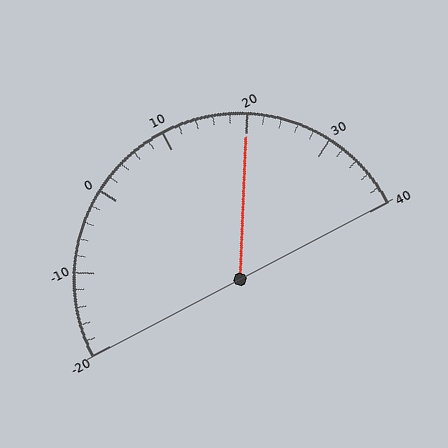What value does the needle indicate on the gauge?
The needle indicates approximately 20.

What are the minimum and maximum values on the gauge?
The gauge ranges from -20 to 40.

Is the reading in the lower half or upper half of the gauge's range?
The reading is in the upper half of the range (-20 to 40).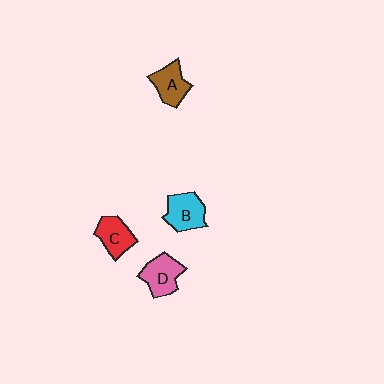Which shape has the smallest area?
Shape C (red).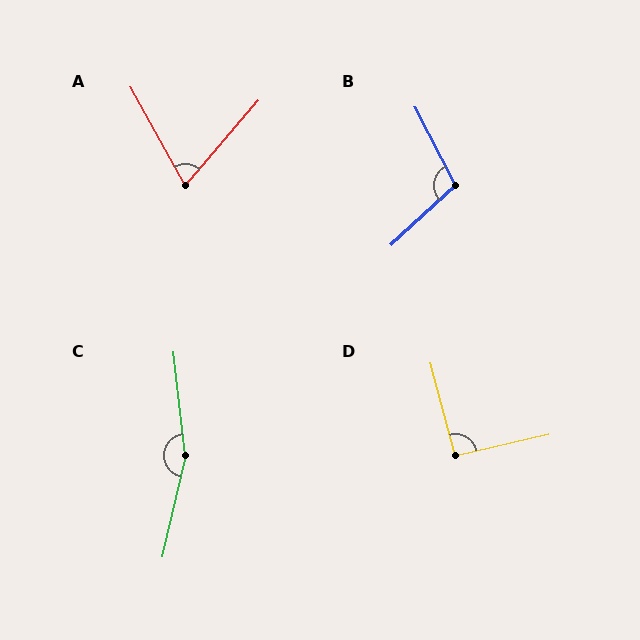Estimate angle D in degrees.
Approximately 91 degrees.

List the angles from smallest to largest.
A (70°), D (91°), B (105°), C (161°).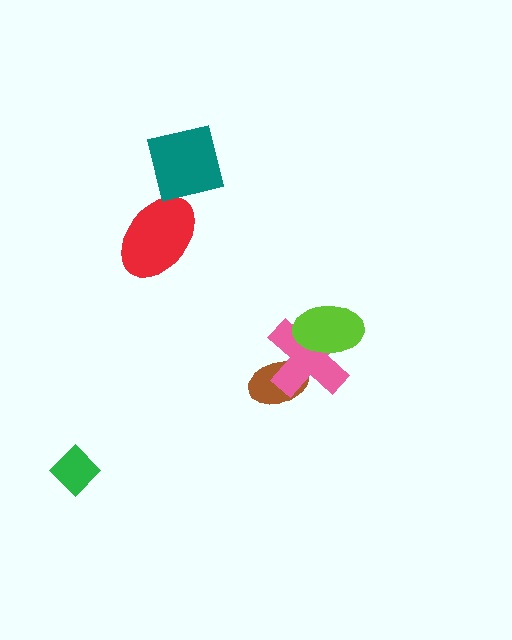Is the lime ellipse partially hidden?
No, no other shape covers it.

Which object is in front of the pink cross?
The lime ellipse is in front of the pink cross.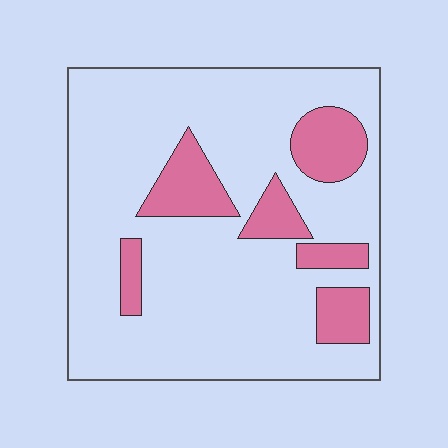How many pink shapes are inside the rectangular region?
6.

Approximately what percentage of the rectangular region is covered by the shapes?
Approximately 20%.